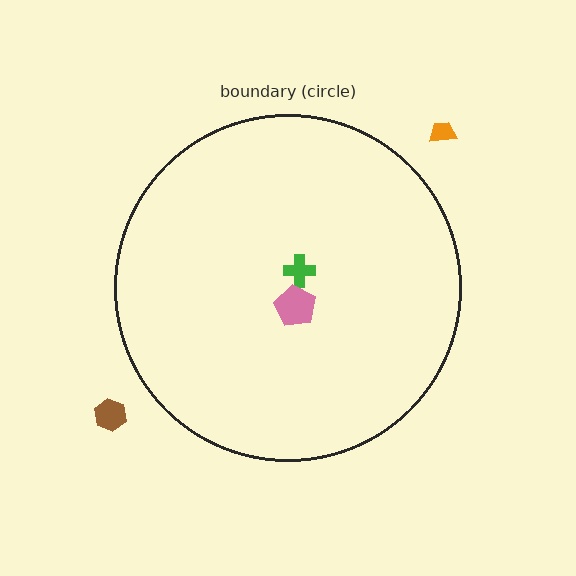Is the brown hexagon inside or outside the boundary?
Outside.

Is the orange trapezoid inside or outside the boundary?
Outside.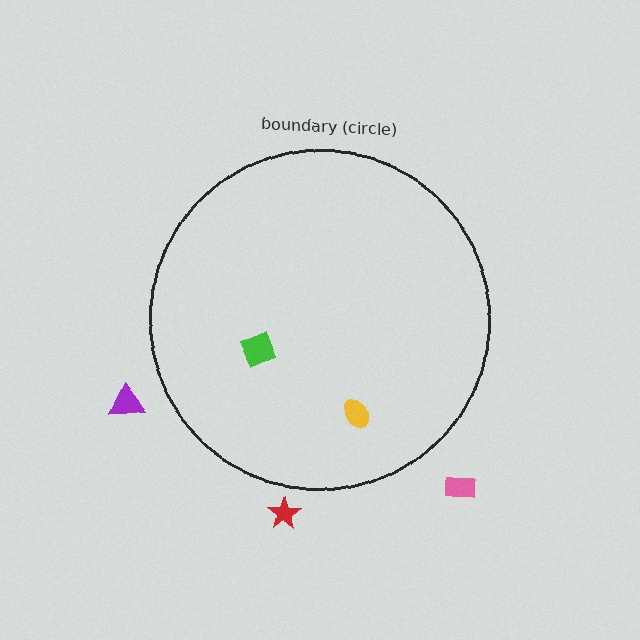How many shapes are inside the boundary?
2 inside, 3 outside.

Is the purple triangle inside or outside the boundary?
Outside.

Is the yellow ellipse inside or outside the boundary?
Inside.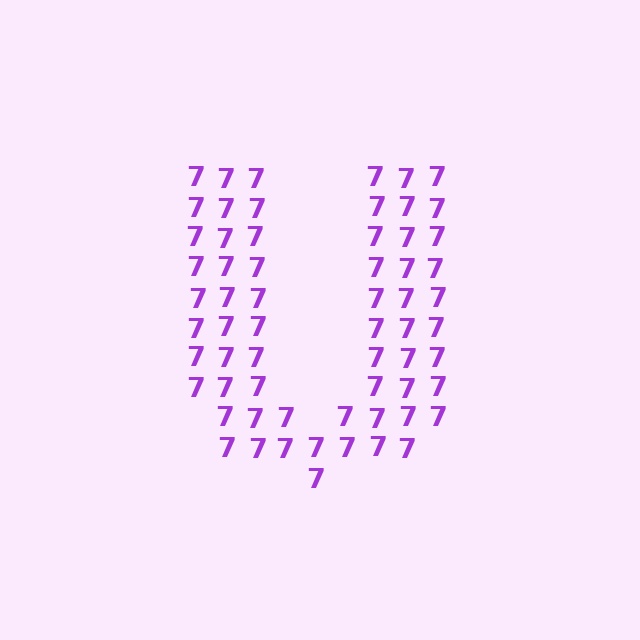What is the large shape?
The large shape is the letter U.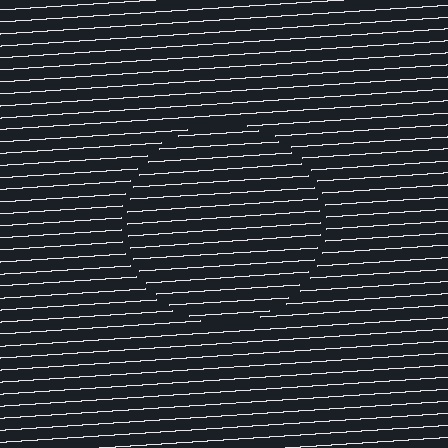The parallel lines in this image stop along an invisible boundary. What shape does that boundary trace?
An illusory circle. The interior of the shape contains the same grating, shifted by half a period — the contour is defined by the phase discontinuity where line-ends from the inner and outer gratings abut.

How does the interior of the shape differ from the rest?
The interior of the shape contains the same grating, shifted by half a period — the contour is defined by the phase discontinuity where line-ends from the inner and outer gratings abut.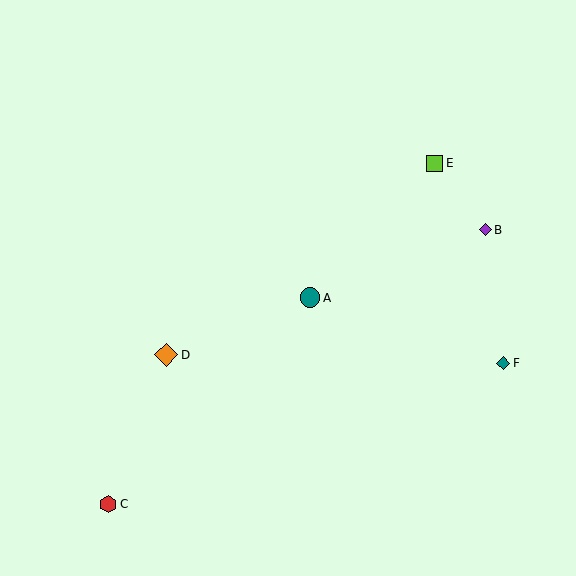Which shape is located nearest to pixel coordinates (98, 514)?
The red hexagon (labeled C) at (108, 504) is nearest to that location.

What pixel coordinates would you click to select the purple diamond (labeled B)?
Click at (485, 230) to select the purple diamond B.